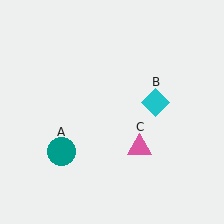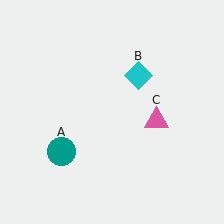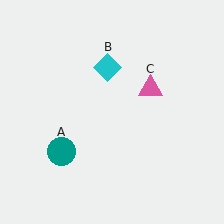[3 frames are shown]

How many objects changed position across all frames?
2 objects changed position: cyan diamond (object B), pink triangle (object C).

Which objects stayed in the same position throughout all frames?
Teal circle (object A) remained stationary.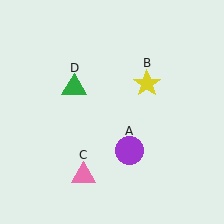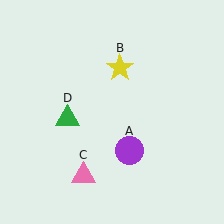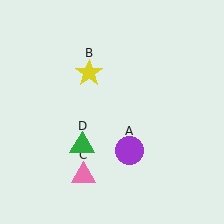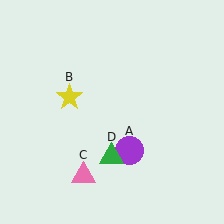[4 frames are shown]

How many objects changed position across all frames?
2 objects changed position: yellow star (object B), green triangle (object D).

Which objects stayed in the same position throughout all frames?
Purple circle (object A) and pink triangle (object C) remained stationary.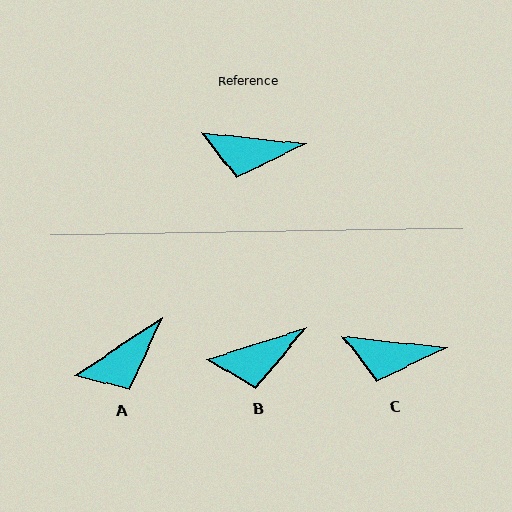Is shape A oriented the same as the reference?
No, it is off by about 40 degrees.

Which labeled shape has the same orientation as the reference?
C.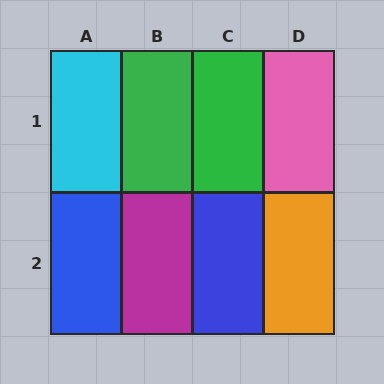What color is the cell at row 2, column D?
Orange.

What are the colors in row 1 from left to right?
Cyan, green, green, pink.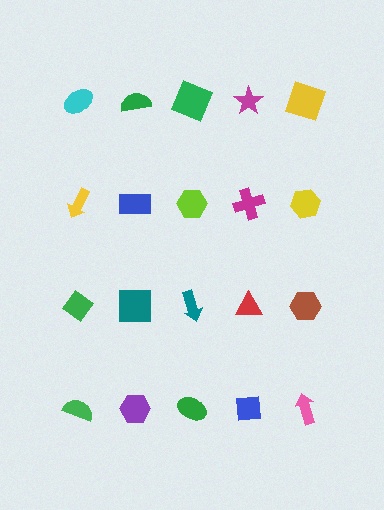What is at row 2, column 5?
A yellow hexagon.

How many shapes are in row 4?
5 shapes.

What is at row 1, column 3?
A green square.